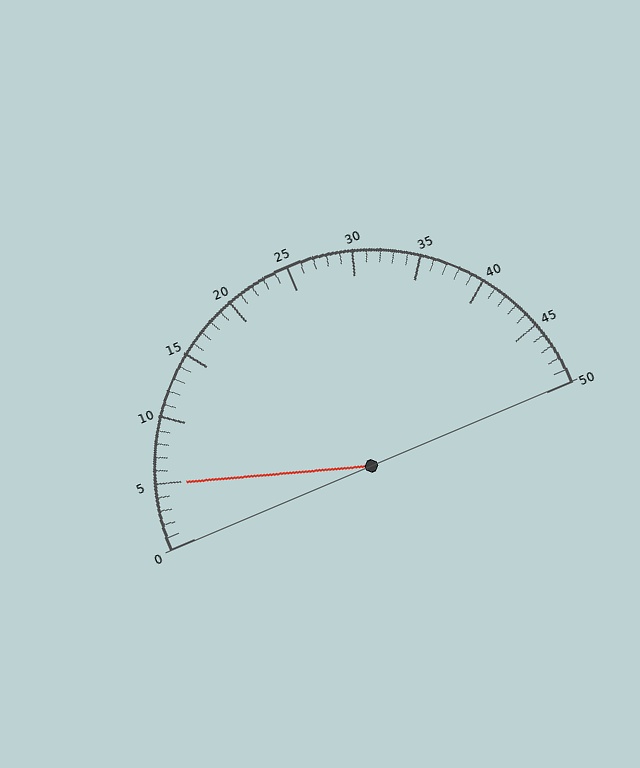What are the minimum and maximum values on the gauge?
The gauge ranges from 0 to 50.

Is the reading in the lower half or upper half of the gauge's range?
The reading is in the lower half of the range (0 to 50).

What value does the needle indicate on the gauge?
The needle indicates approximately 5.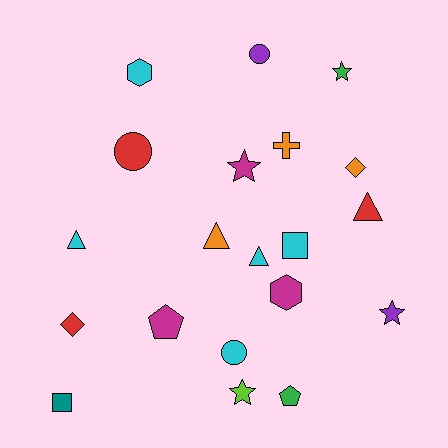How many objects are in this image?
There are 20 objects.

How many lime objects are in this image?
There is 1 lime object.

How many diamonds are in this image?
There are 2 diamonds.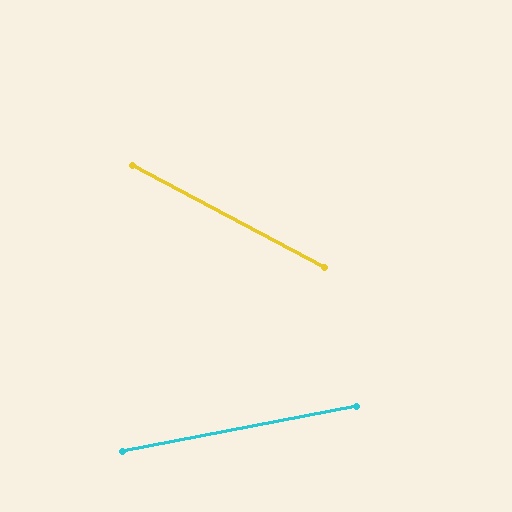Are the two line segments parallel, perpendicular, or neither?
Neither parallel nor perpendicular — they differ by about 39°.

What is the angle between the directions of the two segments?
Approximately 39 degrees.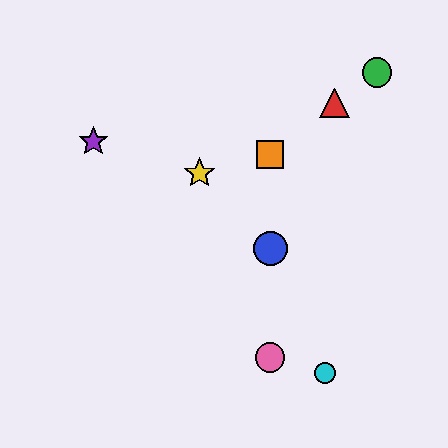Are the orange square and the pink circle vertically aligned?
Yes, both are at x≈270.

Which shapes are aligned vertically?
The blue circle, the orange square, the pink circle are aligned vertically.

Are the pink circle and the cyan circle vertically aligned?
No, the pink circle is at x≈270 and the cyan circle is at x≈325.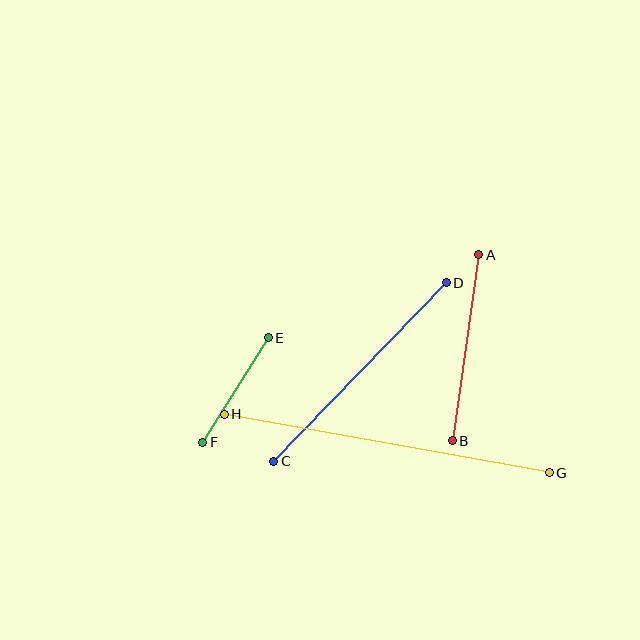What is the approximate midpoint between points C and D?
The midpoint is at approximately (360, 372) pixels.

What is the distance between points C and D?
The distance is approximately 248 pixels.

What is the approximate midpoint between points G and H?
The midpoint is at approximately (387, 443) pixels.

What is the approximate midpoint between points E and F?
The midpoint is at approximately (236, 390) pixels.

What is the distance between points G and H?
The distance is approximately 330 pixels.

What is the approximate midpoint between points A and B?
The midpoint is at approximately (465, 348) pixels.